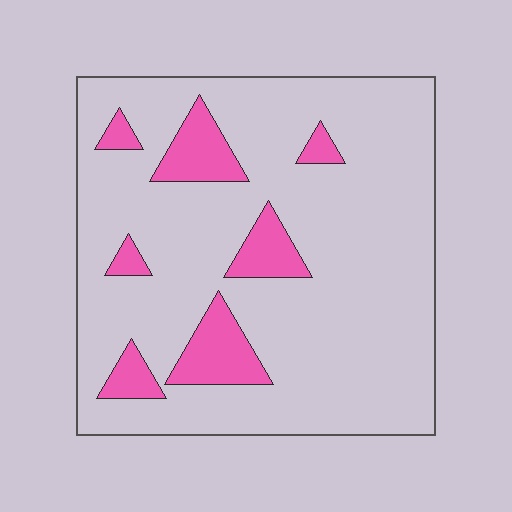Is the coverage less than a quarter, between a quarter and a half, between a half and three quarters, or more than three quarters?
Less than a quarter.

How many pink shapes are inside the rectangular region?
7.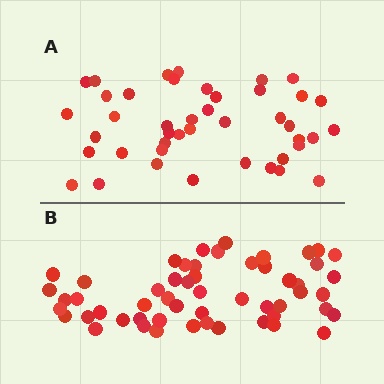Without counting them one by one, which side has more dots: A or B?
Region B (the bottom region) has more dots.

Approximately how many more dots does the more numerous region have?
Region B has roughly 12 or so more dots than region A.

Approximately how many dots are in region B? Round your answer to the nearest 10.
About 50 dots. (The exact count is 54, which rounds to 50.)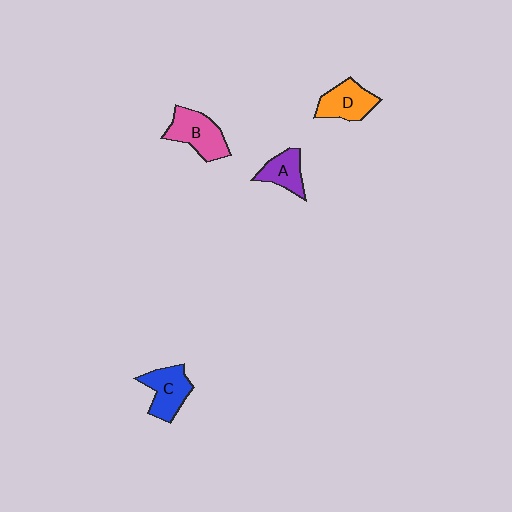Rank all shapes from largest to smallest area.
From largest to smallest: B (pink), C (blue), D (orange), A (purple).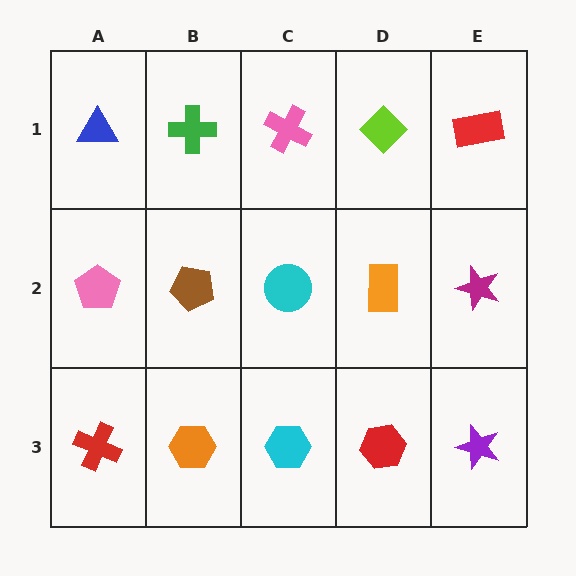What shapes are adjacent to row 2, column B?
A green cross (row 1, column B), an orange hexagon (row 3, column B), a pink pentagon (row 2, column A), a cyan circle (row 2, column C).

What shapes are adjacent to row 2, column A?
A blue triangle (row 1, column A), a red cross (row 3, column A), a brown pentagon (row 2, column B).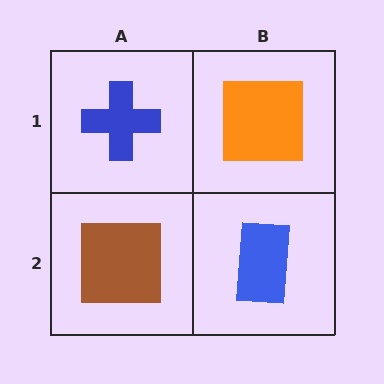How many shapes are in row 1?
2 shapes.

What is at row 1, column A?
A blue cross.